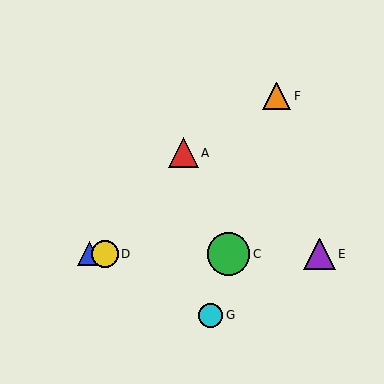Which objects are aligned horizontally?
Objects B, C, D, E are aligned horizontally.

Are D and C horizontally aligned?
Yes, both are at y≈254.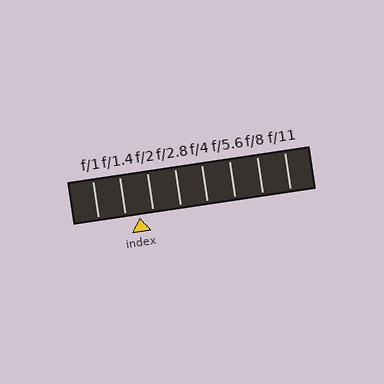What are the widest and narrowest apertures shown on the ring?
The widest aperture shown is f/1 and the narrowest is f/11.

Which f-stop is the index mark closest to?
The index mark is closest to f/2.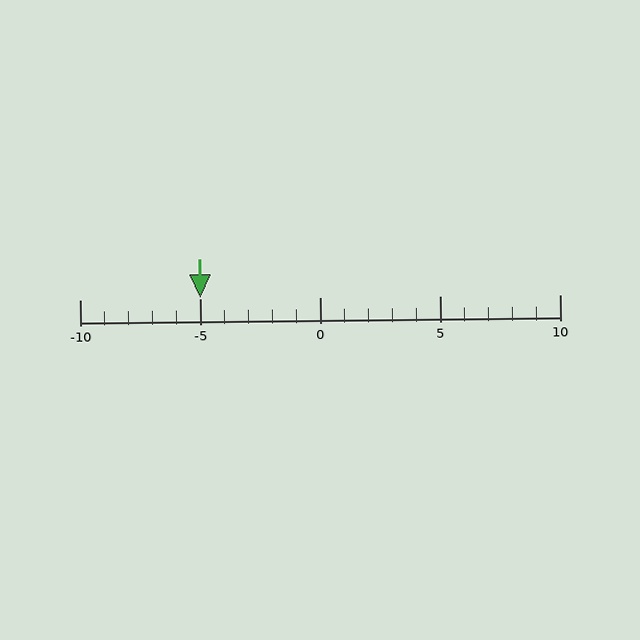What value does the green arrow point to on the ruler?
The green arrow points to approximately -5.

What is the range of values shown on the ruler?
The ruler shows values from -10 to 10.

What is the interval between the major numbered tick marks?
The major tick marks are spaced 5 units apart.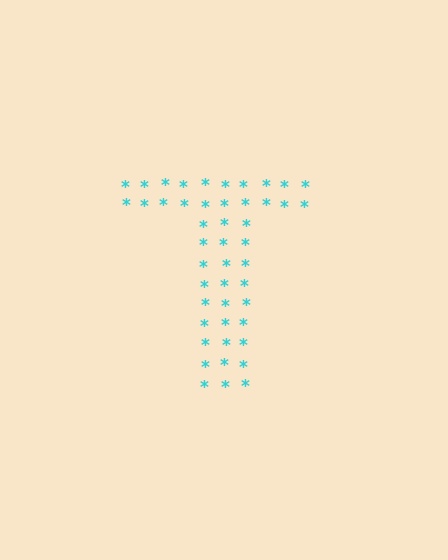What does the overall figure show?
The overall figure shows the letter T.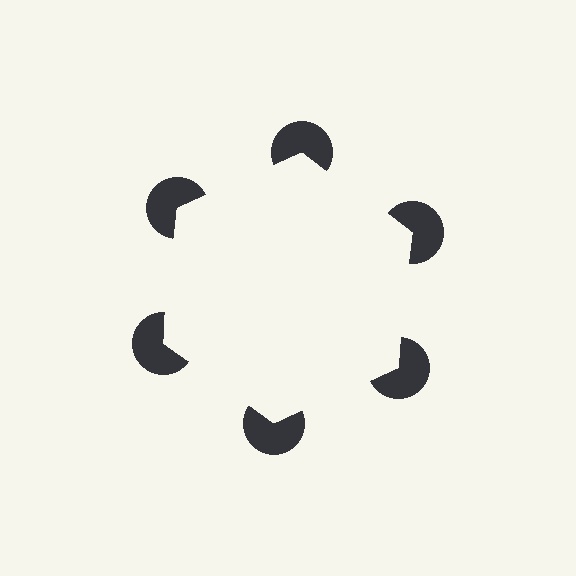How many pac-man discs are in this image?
There are 6 — one at each vertex of the illusory hexagon.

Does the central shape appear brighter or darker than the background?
It typically appears slightly brighter than the background, even though no actual brightness change is drawn.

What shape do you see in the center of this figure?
An illusory hexagon — its edges are inferred from the aligned wedge cuts in the pac-man discs, not physically drawn.